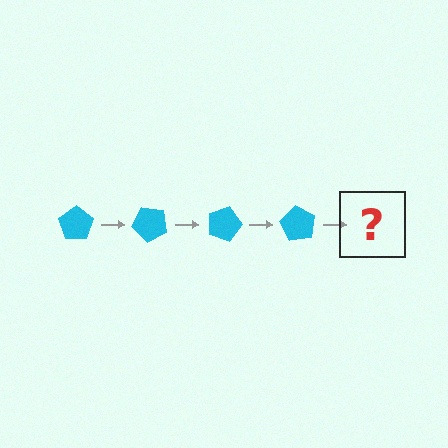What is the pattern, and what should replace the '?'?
The pattern is that the pentagon rotates 45 degrees each step. The '?' should be a cyan pentagon rotated 180 degrees.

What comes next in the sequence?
The next element should be a cyan pentagon rotated 180 degrees.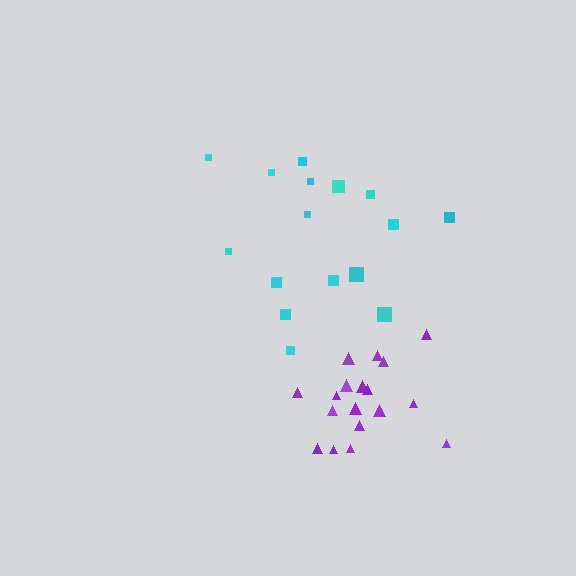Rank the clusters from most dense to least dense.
purple, cyan.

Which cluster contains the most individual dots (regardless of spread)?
Purple (18).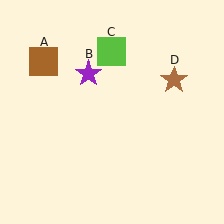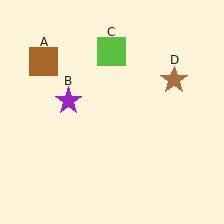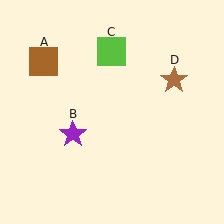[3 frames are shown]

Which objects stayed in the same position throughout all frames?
Brown square (object A) and lime square (object C) and brown star (object D) remained stationary.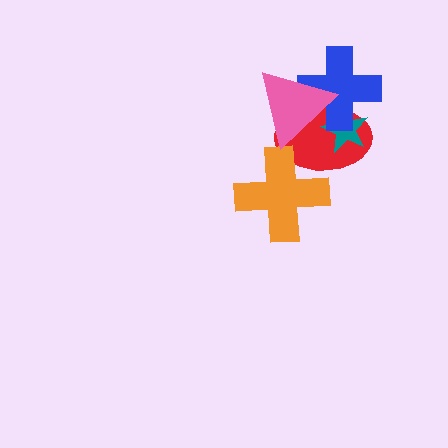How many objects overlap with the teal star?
3 objects overlap with the teal star.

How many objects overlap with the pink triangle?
3 objects overlap with the pink triangle.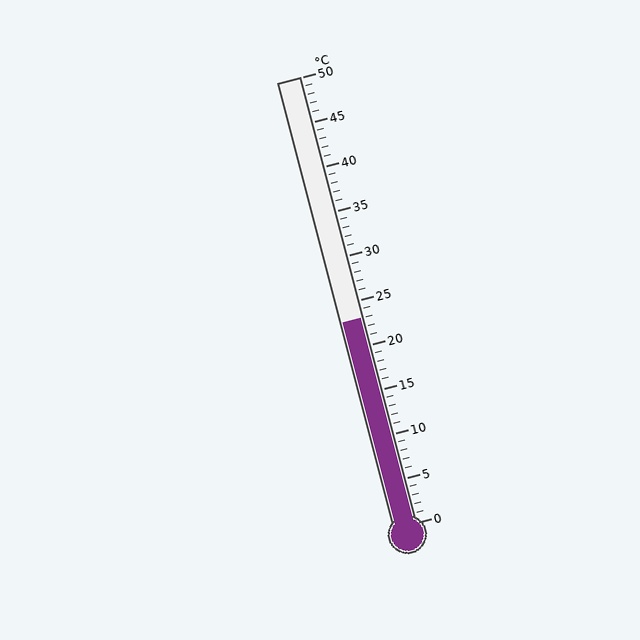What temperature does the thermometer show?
The thermometer shows approximately 23°C.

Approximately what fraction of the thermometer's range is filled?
The thermometer is filled to approximately 45% of its range.